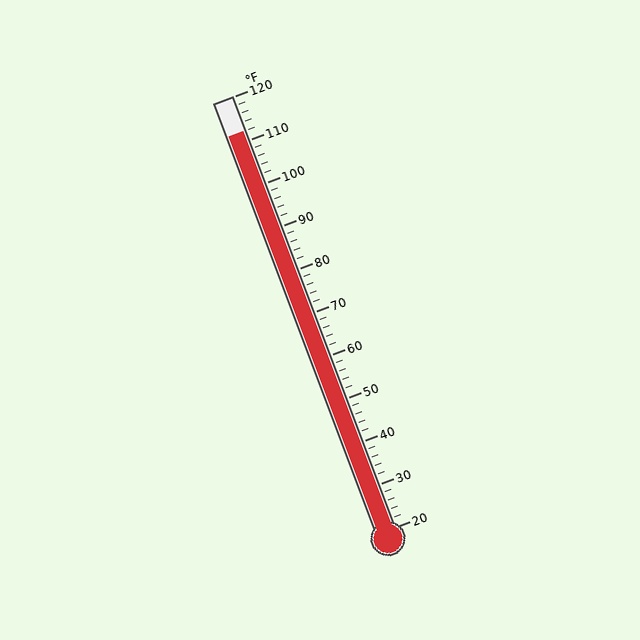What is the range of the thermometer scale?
The thermometer scale ranges from 20°F to 120°F.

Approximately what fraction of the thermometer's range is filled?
The thermometer is filled to approximately 90% of its range.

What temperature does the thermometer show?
The thermometer shows approximately 112°F.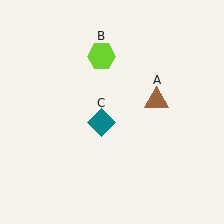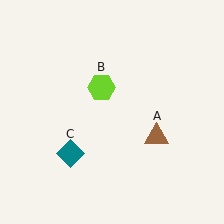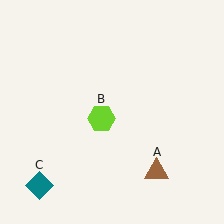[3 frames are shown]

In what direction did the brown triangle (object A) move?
The brown triangle (object A) moved down.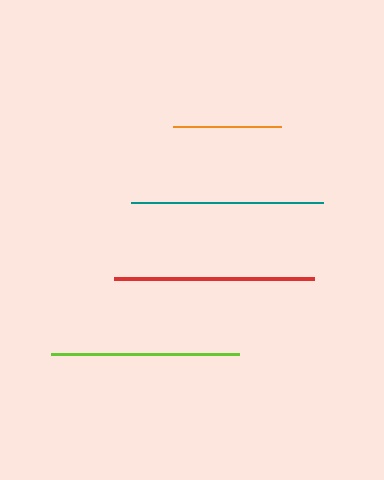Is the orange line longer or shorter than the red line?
The red line is longer than the orange line.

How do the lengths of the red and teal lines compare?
The red and teal lines are approximately the same length.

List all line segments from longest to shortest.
From longest to shortest: red, teal, lime, orange.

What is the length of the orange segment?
The orange segment is approximately 108 pixels long.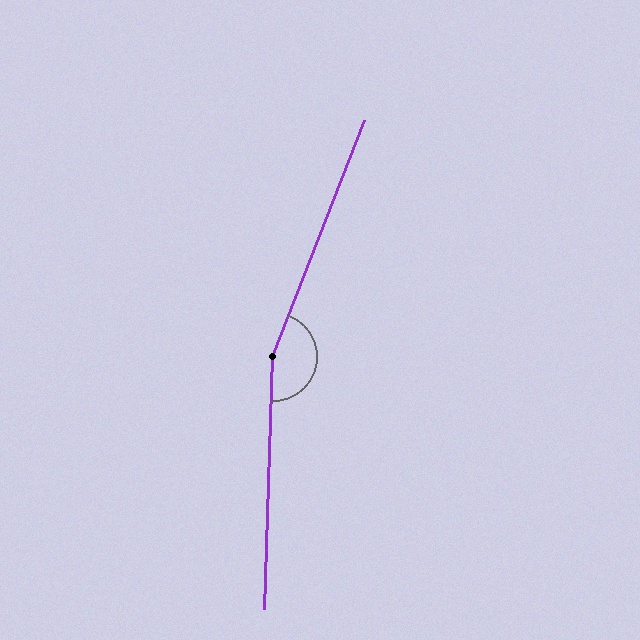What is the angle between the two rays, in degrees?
Approximately 161 degrees.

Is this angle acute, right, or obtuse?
It is obtuse.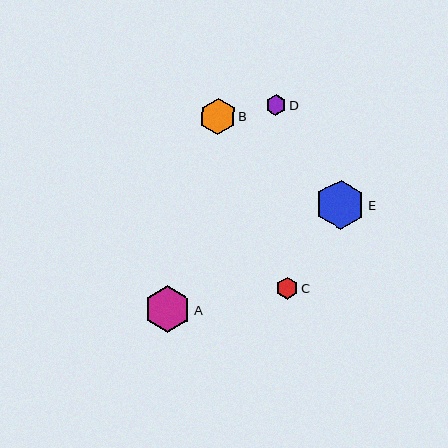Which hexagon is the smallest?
Hexagon D is the smallest with a size of approximately 20 pixels.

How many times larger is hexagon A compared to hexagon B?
Hexagon A is approximately 1.3 times the size of hexagon B.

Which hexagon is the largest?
Hexagon E is the largest with a size of approximately 49 pixels.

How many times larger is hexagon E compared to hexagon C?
Hexagon E is approximately 2.3 times the size of hexagon C.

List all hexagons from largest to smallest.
From largest to smallest: E, A, B, C, D.